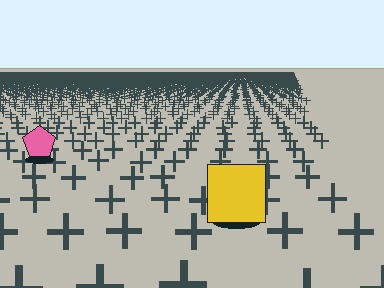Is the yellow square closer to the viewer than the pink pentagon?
Yes. The yellow square is closer — you can tell from the texture gradient: the ground texture is coarser near it.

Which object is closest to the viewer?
The yellow square is closest. The texture marks near it are larger and more spread out.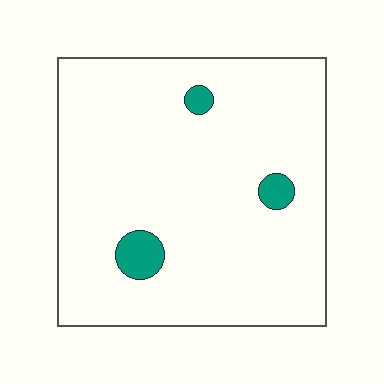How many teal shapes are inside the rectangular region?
3.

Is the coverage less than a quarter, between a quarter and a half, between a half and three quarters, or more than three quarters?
Less than a quarter.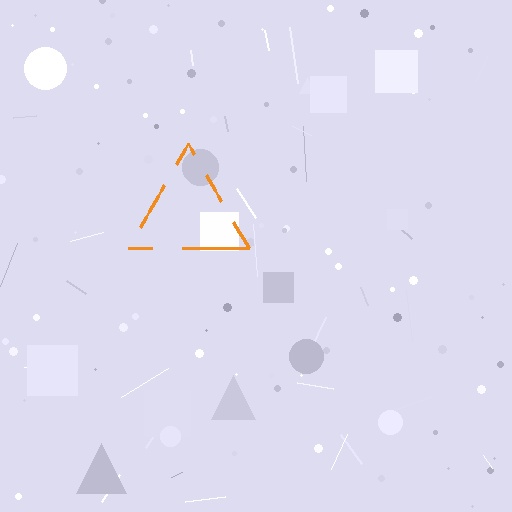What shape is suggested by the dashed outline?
The dashed outline suggests a triangle.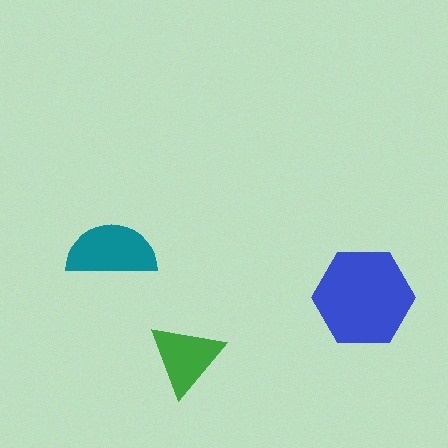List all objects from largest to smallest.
The blue hexagon, the teal semicircle, the green triangle.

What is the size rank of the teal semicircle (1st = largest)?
2nd.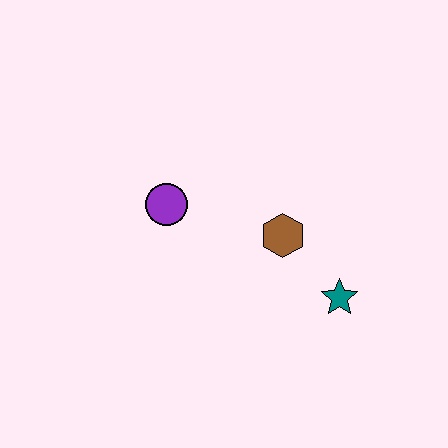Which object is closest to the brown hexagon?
The teal star is closest to the brown hexagon.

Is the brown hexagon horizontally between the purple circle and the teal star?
Yes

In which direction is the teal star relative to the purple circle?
The teal star is to the right of the purple circle.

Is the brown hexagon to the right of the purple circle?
Yes